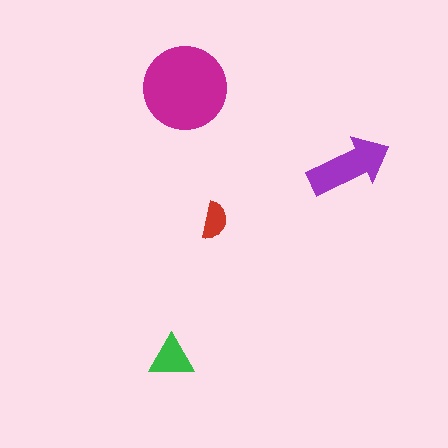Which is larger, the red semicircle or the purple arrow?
The purple arrow.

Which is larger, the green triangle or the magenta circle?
The magenta circle.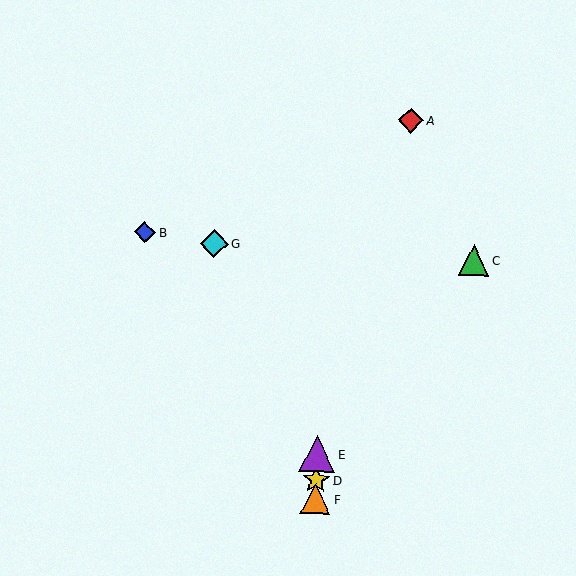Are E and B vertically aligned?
No, E is at x≈317 and B is at x≈145.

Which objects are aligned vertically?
Objects D, E, F are aligned vertically.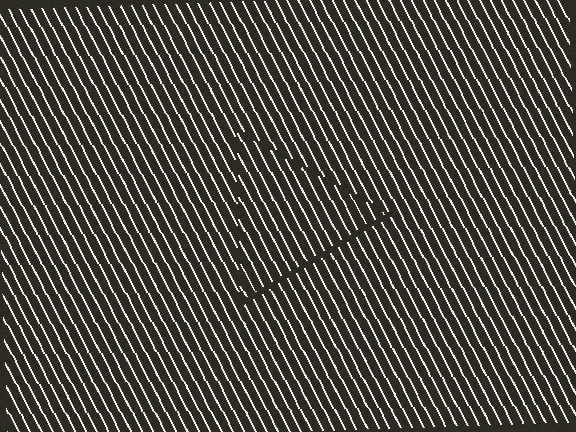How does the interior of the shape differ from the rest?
The interior of the shape contains the same grating, shifted by half a period — the contour is defined by the phase discontinuity where line-ends from the inner and outer gratings abut.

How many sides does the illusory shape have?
3 sides — the line-ends trace a triangle.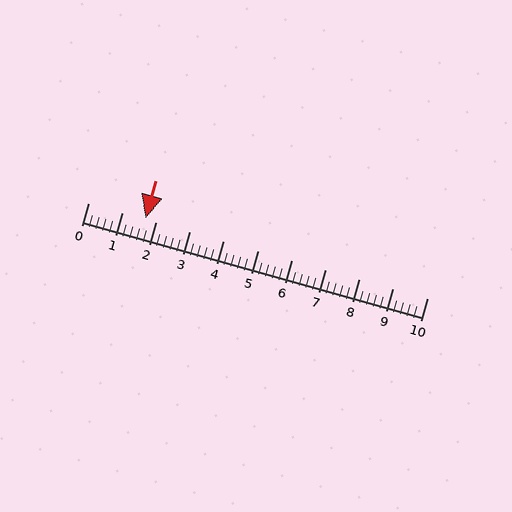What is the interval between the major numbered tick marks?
The major tick marks are spaced 1 units apart.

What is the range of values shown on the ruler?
The ruler shows values from 0 to 10.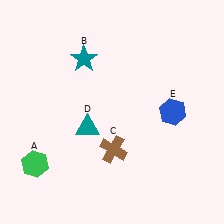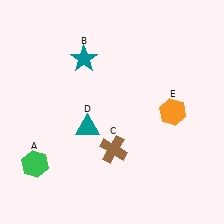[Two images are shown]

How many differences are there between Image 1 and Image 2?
There is 1 difference between the two images.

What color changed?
The hexagon (E) changed from blue in Image 1 to orange in Image 2.